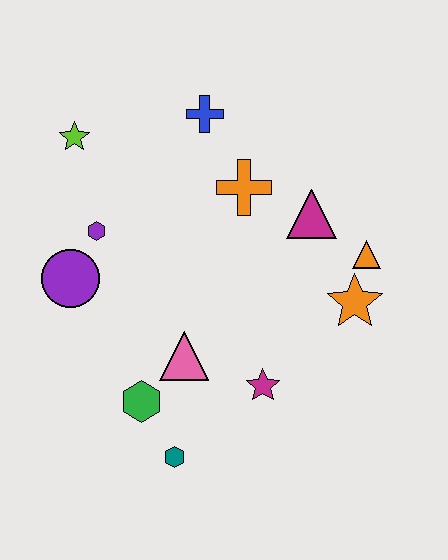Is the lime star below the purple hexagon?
No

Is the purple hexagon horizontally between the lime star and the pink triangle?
Yes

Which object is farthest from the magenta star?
The lime star is farthest from the magenta star.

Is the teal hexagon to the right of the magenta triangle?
No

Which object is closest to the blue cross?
The orange cross is closest to the blue cross.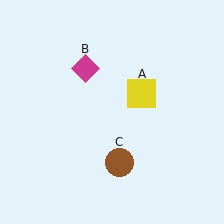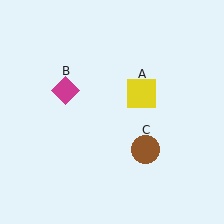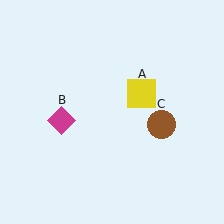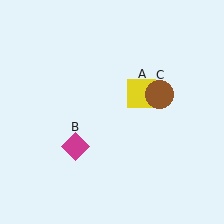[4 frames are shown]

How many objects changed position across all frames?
2 objects changed position: magenta diamond (object B), brown circle (object C).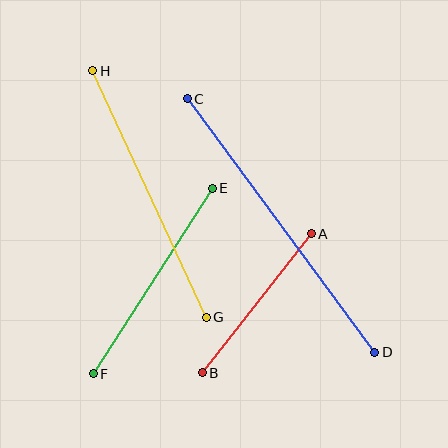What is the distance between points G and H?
The distance is approximately 271 pixels.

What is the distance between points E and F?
The distance is approximately 220 pixels.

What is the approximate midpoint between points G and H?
The midpoint is at approximately (149, 194) pixels.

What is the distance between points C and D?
The distance is approximately 315 pixels.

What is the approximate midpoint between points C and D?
The midpoint is at approximately (281, 225) pixels.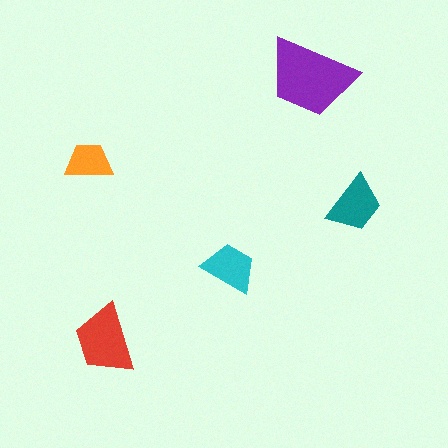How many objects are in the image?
There are 5 objects in the image.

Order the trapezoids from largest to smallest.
the purple one, the red one, the teal one, the cyan one, the orange one.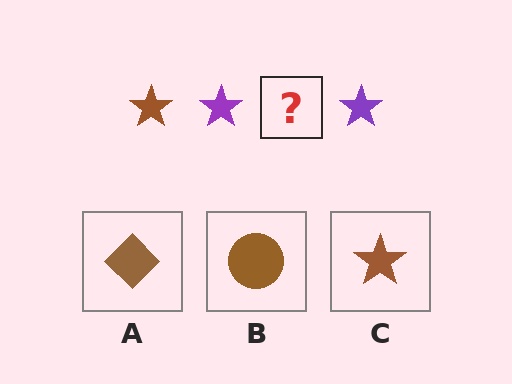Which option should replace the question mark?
Option C.